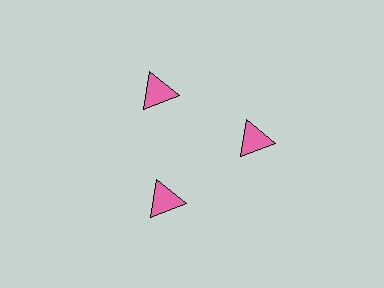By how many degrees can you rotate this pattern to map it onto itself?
The pattern maps onto itself every 120 degrees of rotation.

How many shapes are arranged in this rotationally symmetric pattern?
There are 3 shapes, arranged in 3 groups of 1.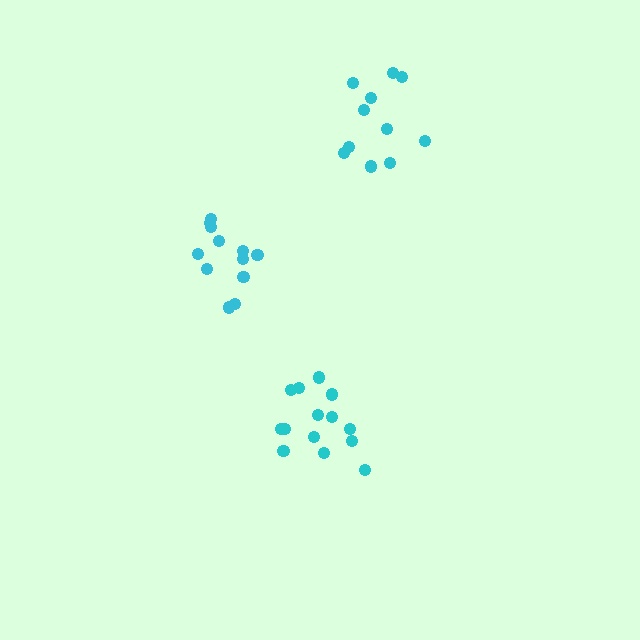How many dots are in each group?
Group 1: 14 dots, Group 2: 11 dots, Group 3: 12 dots (37 total).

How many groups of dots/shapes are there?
There are 3 groups.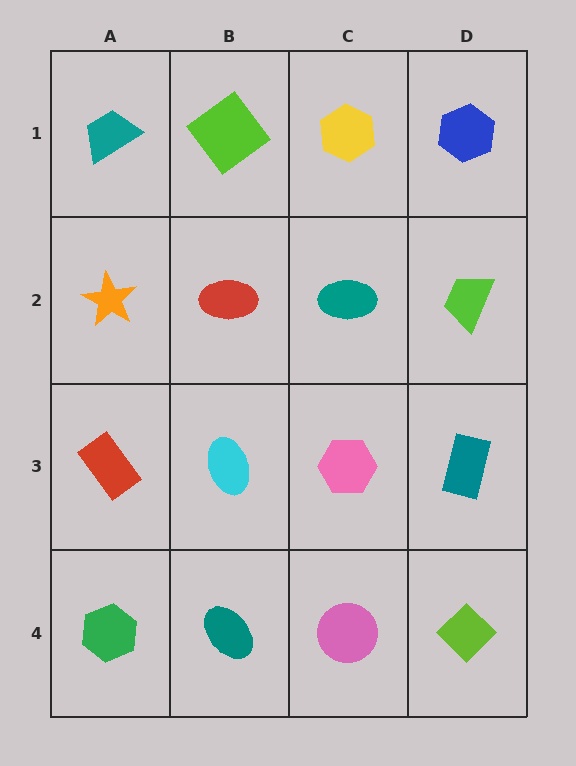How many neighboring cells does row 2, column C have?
4.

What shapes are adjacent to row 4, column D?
A teal rectangle (row 3, column D), a pink circle (row 4, column C).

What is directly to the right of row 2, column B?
A teal ellipse.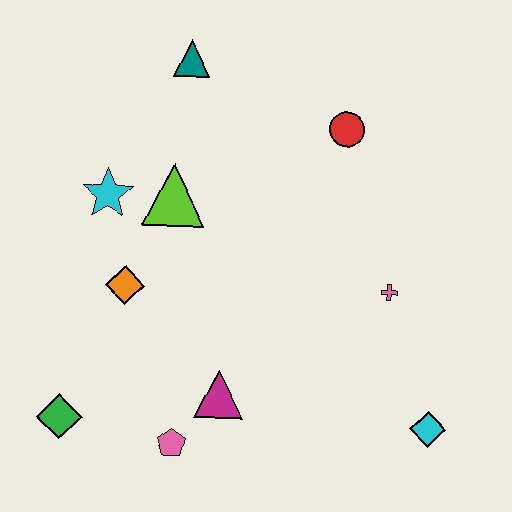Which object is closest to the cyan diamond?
The pink cross is closest to the cyan diamond.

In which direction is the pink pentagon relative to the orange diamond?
The pink pentagon is below the orange diamond.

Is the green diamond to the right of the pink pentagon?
No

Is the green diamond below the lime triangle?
Yes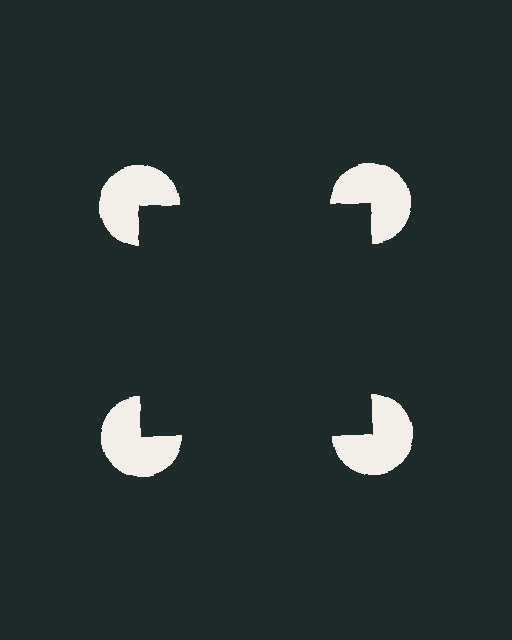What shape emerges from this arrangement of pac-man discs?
An illusory square — its edges are inferred from the aligned wedge cuts in the pac-man discs, not physically drawn.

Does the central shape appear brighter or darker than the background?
It typically appears slightly darker than the background, even though no actual brightness change is drawn.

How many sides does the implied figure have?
4 sides.